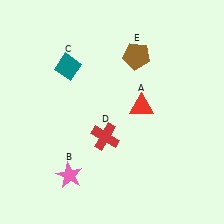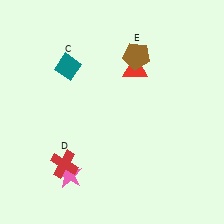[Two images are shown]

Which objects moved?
The objects that moved are: the red triangle (A), the red cross (D).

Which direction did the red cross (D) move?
The red cross (D) moved left.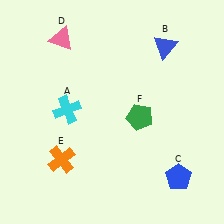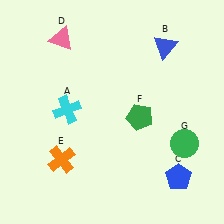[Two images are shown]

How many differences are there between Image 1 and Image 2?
There is 1 difference between the two images.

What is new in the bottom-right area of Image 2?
A green circle (G) was added in the bottom-right area of Image 2.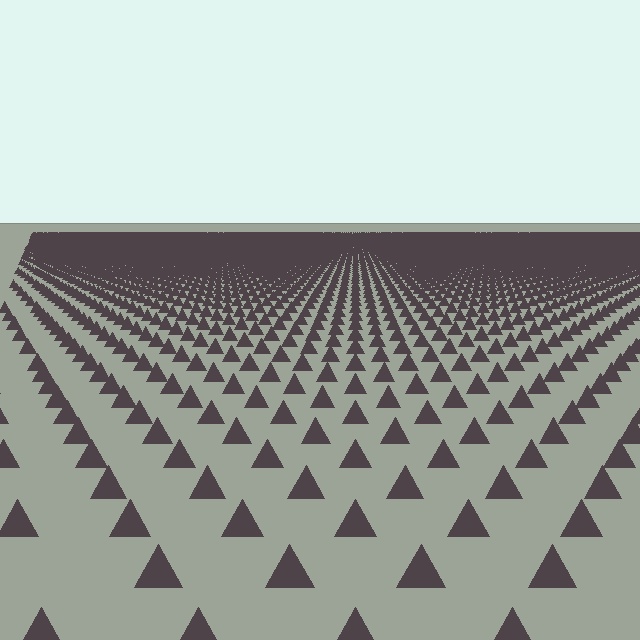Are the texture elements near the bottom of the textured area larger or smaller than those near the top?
Larger. Near the bottom, elements are closer to the viewer and appear at a bigger on-screen size.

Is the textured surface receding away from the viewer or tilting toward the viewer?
The surface is receding away from the viewer. Texture elements get smaller and denser toward the top.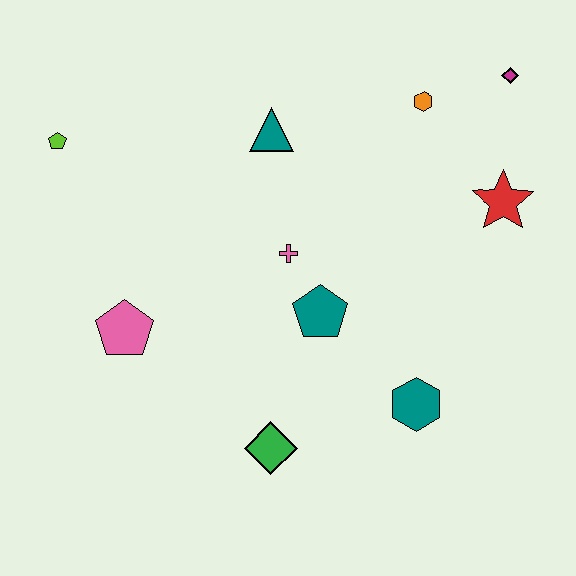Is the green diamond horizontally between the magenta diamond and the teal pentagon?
No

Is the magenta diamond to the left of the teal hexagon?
No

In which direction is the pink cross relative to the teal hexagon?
The pink cross is above the teal hexagon.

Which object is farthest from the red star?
The lime pentagon is farthest from the red star.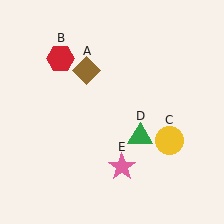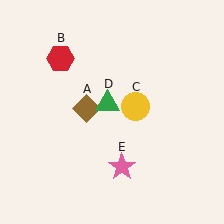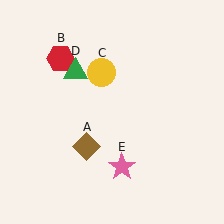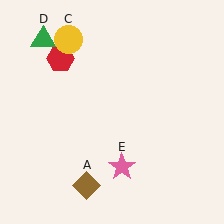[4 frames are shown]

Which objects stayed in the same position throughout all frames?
Red hexagon (object B) and pink star (object E) remained stationary.